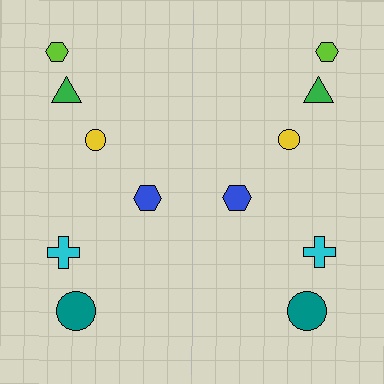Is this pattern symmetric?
Yes, this pattern has bilateral (reflection) symmetry.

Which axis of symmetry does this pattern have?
The pattern has a vertical axis of symmetry running through the center of the image.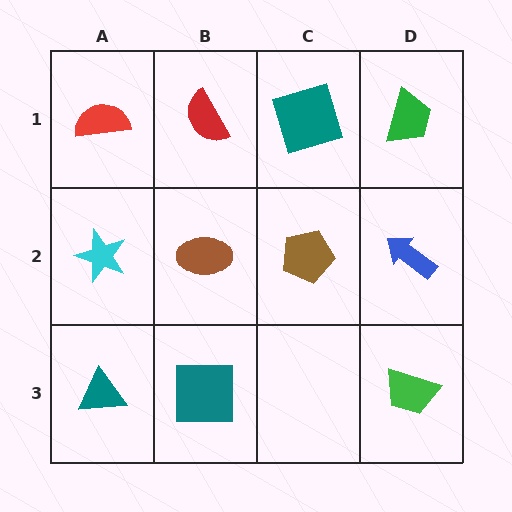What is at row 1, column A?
A red semicircle.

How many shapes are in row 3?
3 shapes.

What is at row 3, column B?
A teal square.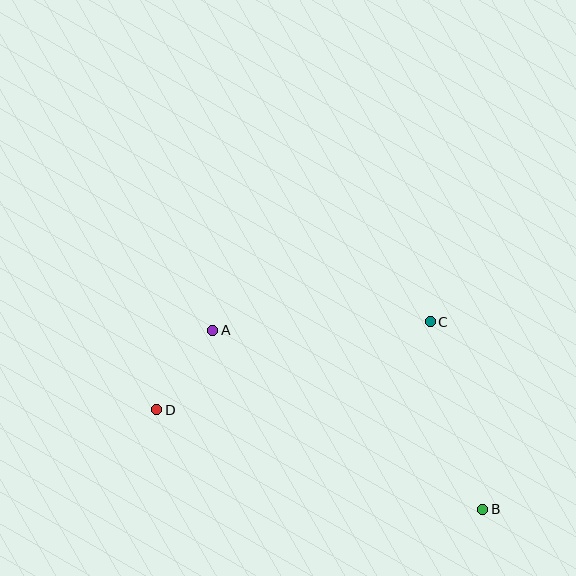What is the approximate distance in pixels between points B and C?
The distance between B and C is approximately 195 pixels.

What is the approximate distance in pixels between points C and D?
The distance between C and D is approximately 287 pixels.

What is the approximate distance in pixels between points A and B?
The distance between A and B is approximately 324 pixels.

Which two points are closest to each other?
Points A and D are closest to each other.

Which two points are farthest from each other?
Points B and D are farthest from each other.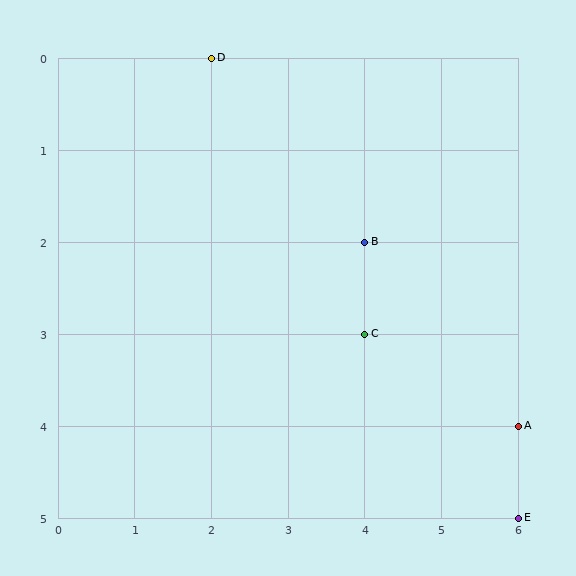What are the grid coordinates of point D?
Point D is at grid coordinates (2, 0).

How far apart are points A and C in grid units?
Points A and C are 2 columns and 1 row apart (about 2.2 grid units diagonally).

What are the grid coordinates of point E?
Point E is at grid coordinates (6, 5).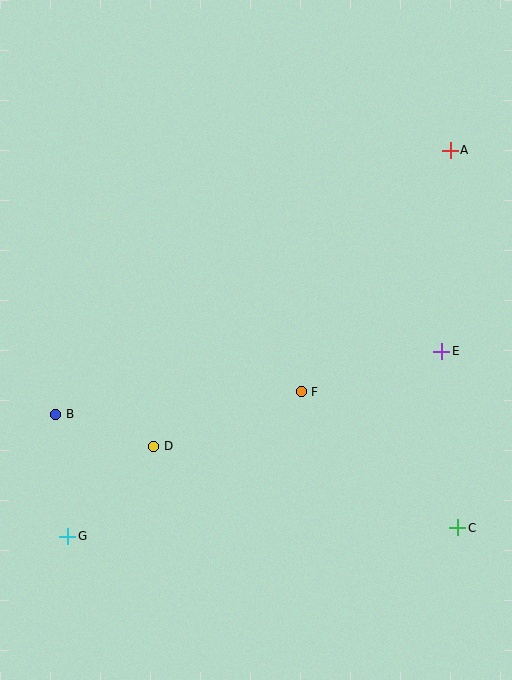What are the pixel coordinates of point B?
Point B is at (56, 414).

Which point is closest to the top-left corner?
Point B is closest to the top-left corner.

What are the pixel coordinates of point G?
Point G is at (68, 536).